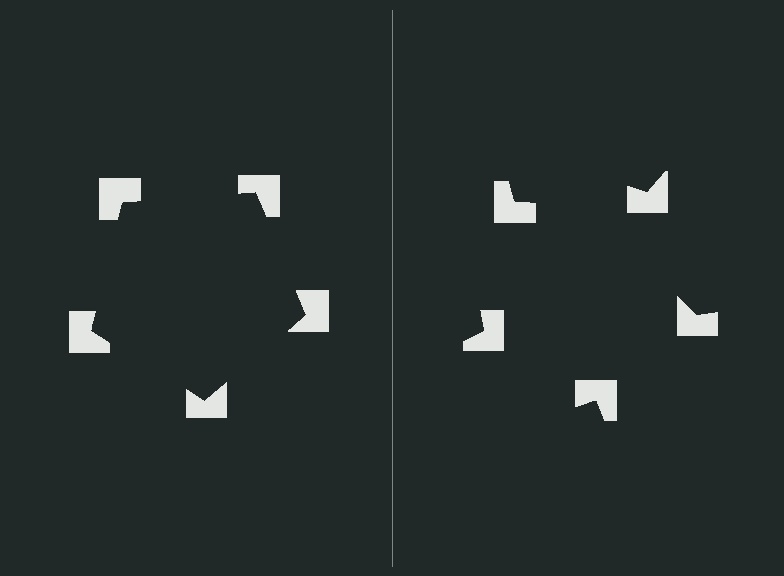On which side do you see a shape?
An illusory pentagon appears on the left side. On the right side the wedge cuts are rotated, so no coherent shape forms.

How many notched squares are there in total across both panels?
10 — 5 on each side.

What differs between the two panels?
The notched squares are positioned identically on both sides; only the wedge orientations differ. On the left they align to a pentagon; on the right they are misaligned.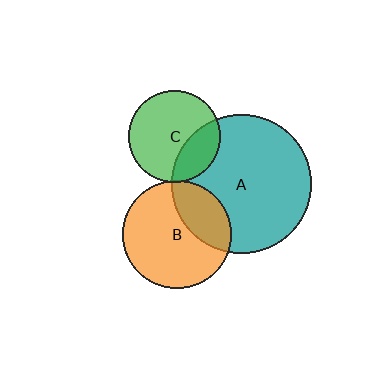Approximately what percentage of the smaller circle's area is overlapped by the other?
Approximately 5%.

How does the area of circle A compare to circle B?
Approximately 1.6 times.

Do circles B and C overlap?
Yes.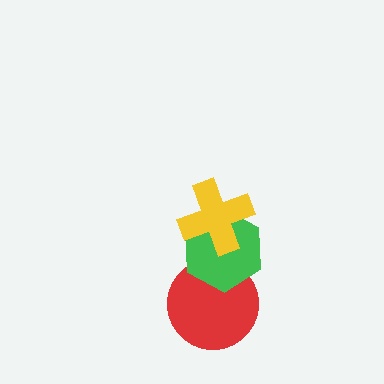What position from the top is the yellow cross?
The yellow cross is 1st from the top.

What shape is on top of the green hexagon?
The yellow cross is on top of the green hexagon.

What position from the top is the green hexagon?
The green hexagon is 2nd from the top.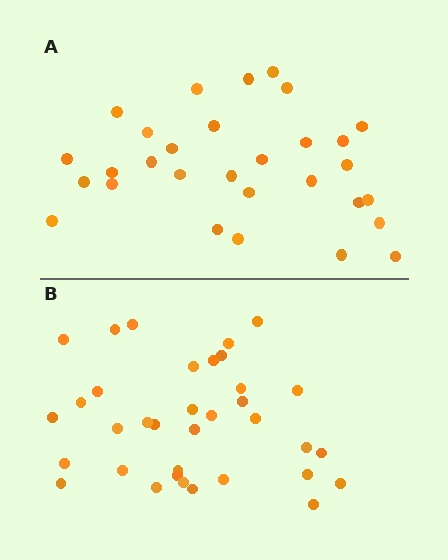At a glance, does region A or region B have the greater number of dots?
Region B (the bottom region) has more dots.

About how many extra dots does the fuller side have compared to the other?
Region B has about 5 more dots than region A.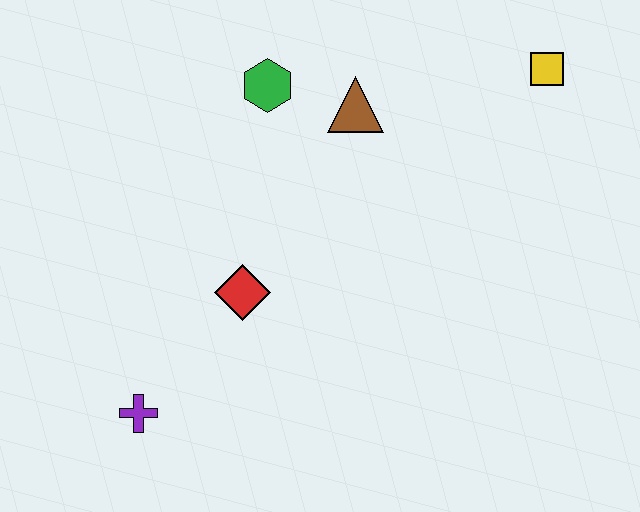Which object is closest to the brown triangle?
The green hexagon is closest to the brown triangle.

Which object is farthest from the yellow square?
The purple cross is farthest from the yellow square.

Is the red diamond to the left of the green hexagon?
Yes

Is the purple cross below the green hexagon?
Yes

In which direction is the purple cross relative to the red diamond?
The purple cross is below the red diamond.